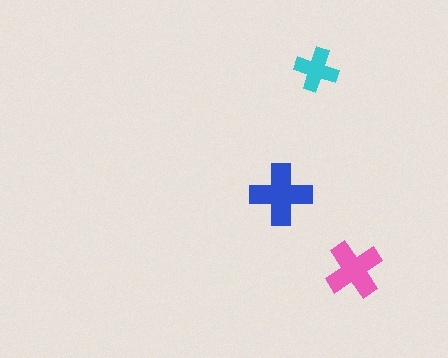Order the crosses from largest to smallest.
the blue one, the pink one, the cyan one.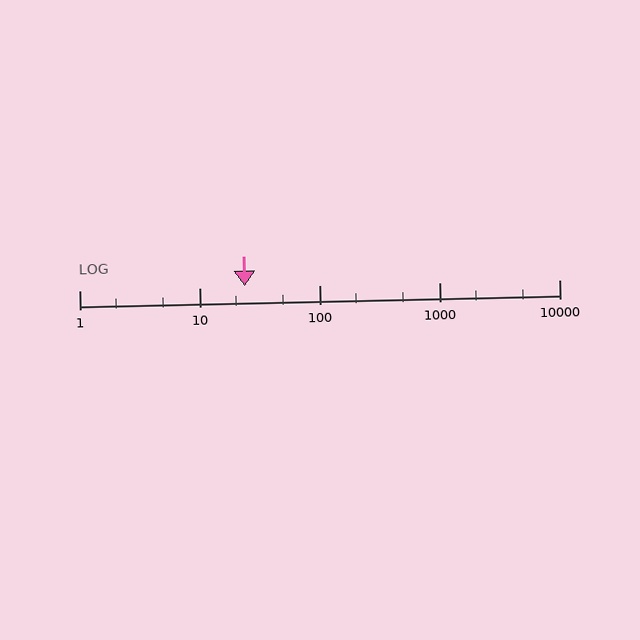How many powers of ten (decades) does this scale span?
The scale spans 4 decades, from 1 to 10000.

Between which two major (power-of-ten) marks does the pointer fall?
The pointer is between 10 and 100.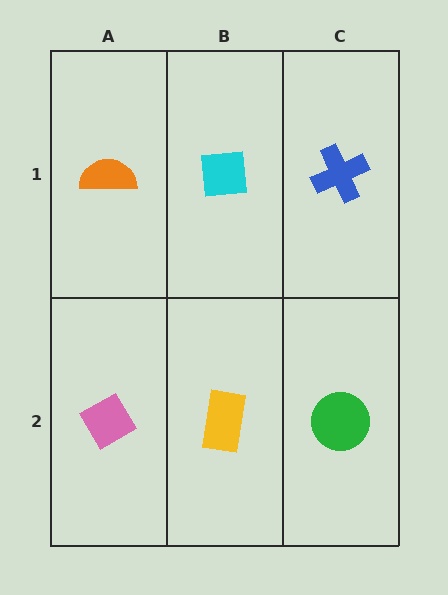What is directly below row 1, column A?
A pink diamond.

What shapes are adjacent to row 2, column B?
A cyan square (row 1, column B), a pink diamond (row 2, column A), a green circle (row 2, column C).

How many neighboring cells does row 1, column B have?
3.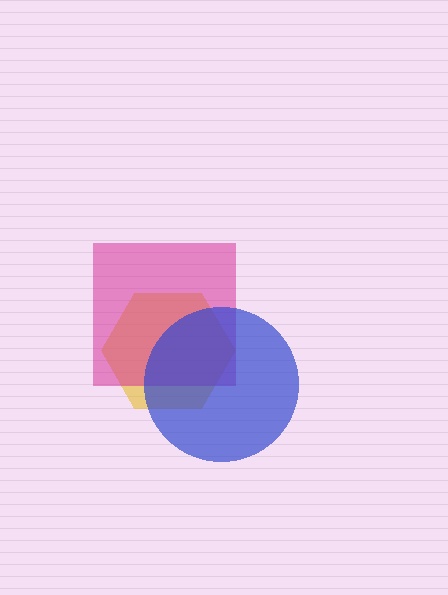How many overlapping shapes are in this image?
There are 3 overlapping shapes in the image.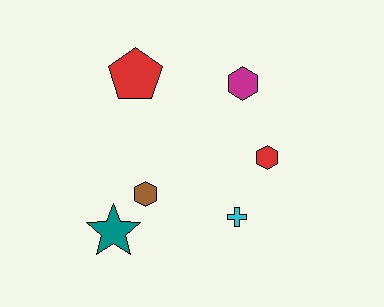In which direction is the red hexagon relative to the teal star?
The red hexagon is to the right of the teal star.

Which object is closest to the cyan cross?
The red hexagon is closest to the cyan cross.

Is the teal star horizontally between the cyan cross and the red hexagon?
No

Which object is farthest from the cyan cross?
The red pentagon is farthest from the cyan cross.